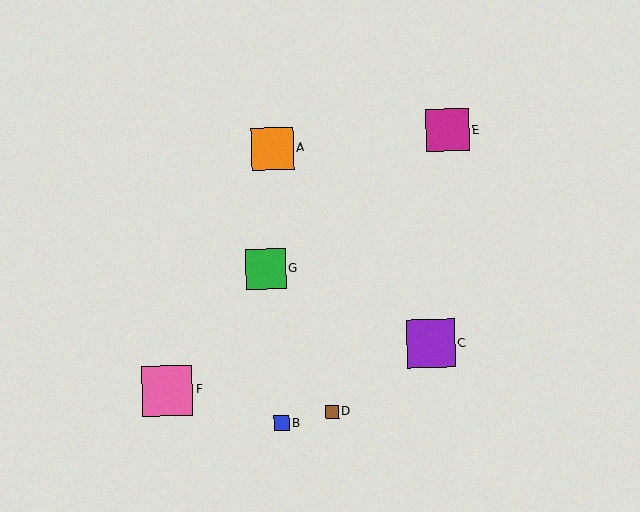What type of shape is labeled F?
Shape F is a pink square.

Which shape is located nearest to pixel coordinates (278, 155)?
The orange square (labeled A) at (272, 149) is nearest to that location.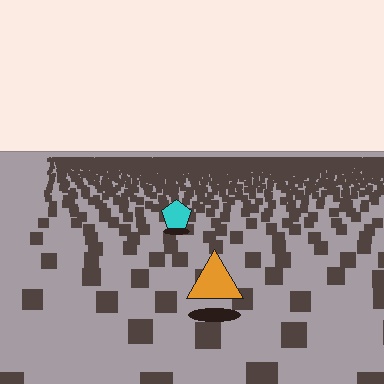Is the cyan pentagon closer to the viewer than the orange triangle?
No. The orange triangle is closer — you can tell from the texture gradient: the ground texture is coarser near it.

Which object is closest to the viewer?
The orange triangle is closest. The texture marks near it are larger and more spread out.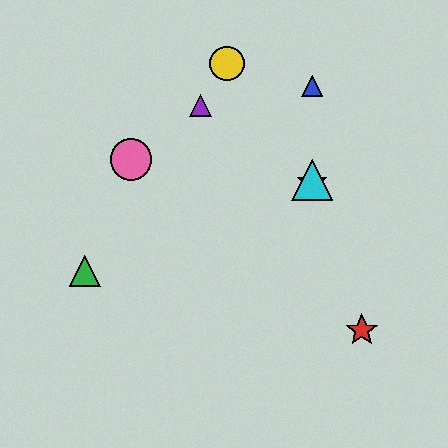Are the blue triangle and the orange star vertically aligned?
Yes, both are at x≈312.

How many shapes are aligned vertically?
3 shapes (the blue triangle, the orange star, the cyan triangle) are aligned vertically.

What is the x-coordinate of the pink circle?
The pink circle is at x≈131.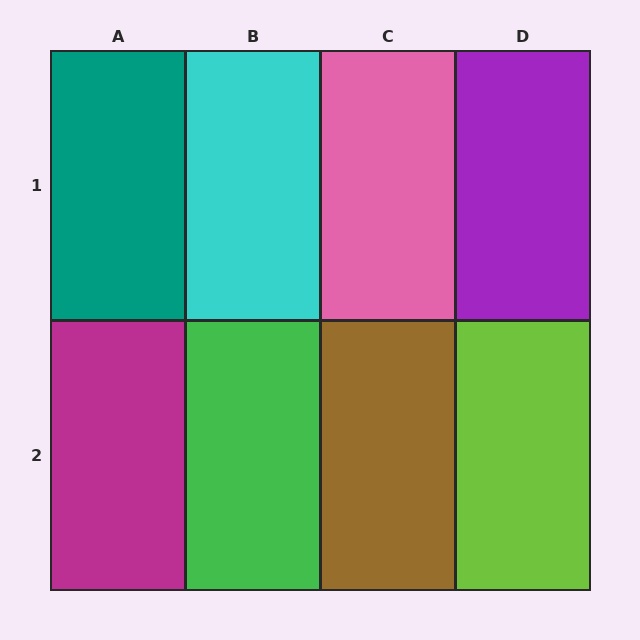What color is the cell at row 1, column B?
Cyan.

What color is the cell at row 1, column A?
Teal.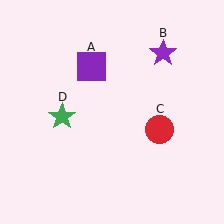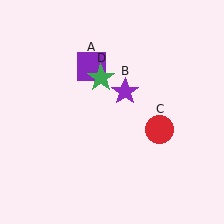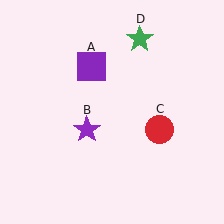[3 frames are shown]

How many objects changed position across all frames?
2 objects changed position: purple star (object B), green star (object D).